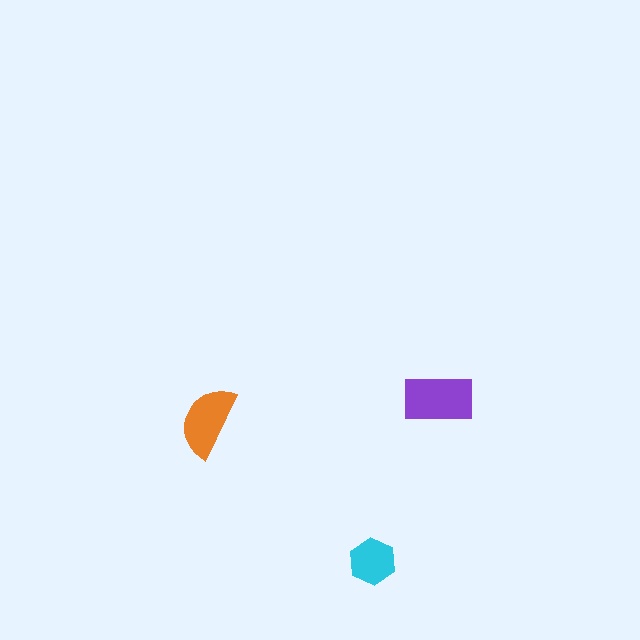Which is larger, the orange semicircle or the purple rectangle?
The purple rectangle.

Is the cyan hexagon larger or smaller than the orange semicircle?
Smaller.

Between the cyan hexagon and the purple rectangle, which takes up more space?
The purple rectangle.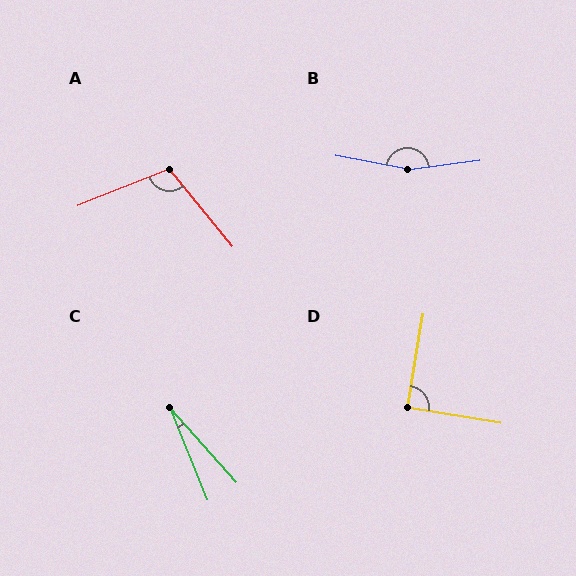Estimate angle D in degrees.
Approximately 90 degrees.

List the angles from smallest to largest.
C (20°), D (90°), A (107°), B (162°).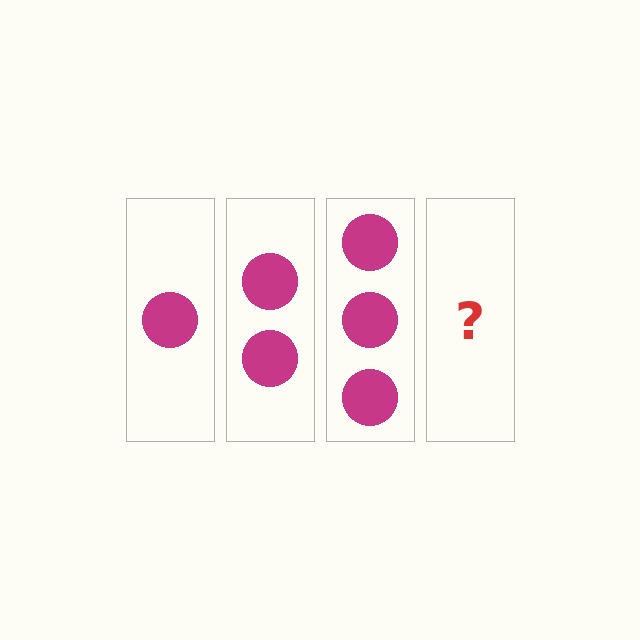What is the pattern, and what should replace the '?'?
The pattern is that each step adds one more circle. The '?' should be 4 circles.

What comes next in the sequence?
The next element should be 4 circles.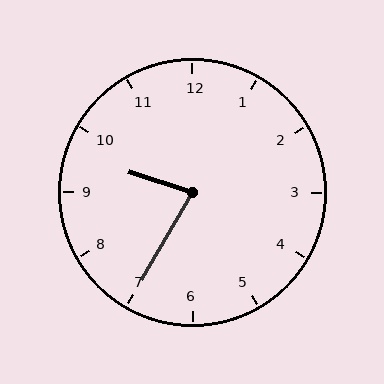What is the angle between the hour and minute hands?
Approximately 78 degrees.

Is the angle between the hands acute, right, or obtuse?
It is acute.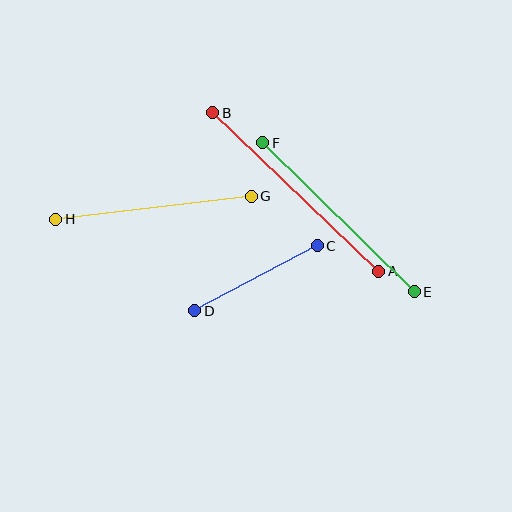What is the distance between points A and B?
The distance is approximately 230 pixels.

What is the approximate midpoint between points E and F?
The midpoint is at approximately (339, 217) pixels.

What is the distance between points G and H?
The distance is approximately 197 pixels.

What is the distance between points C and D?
The distance is approximately 139 pixels.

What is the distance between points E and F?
The distance is approximately 212 pixels.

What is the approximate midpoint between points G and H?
The midpoint is at approximately (153, 208) pixels.